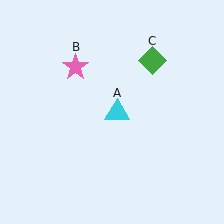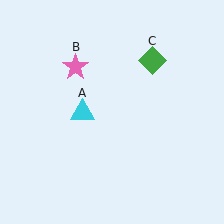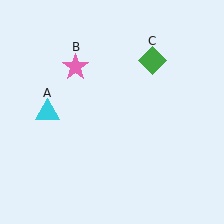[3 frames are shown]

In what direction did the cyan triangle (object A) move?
The cyan triangle (object A) moved left.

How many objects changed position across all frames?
1 object changed position: cyan triangle (object A).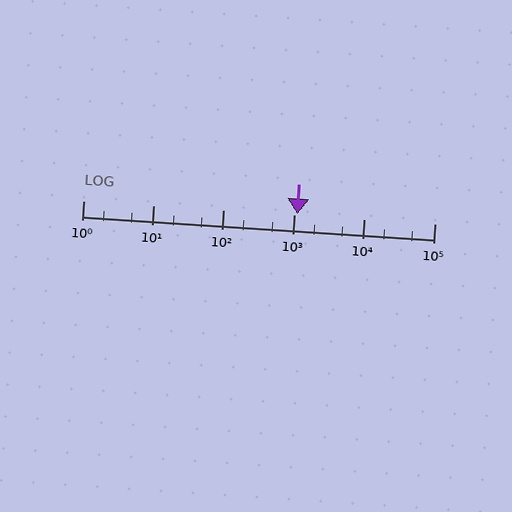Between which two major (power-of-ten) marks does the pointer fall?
The pointer is between 1000 and 10000.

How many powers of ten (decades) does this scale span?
The scale spans 5 decades, from 1 to 100000.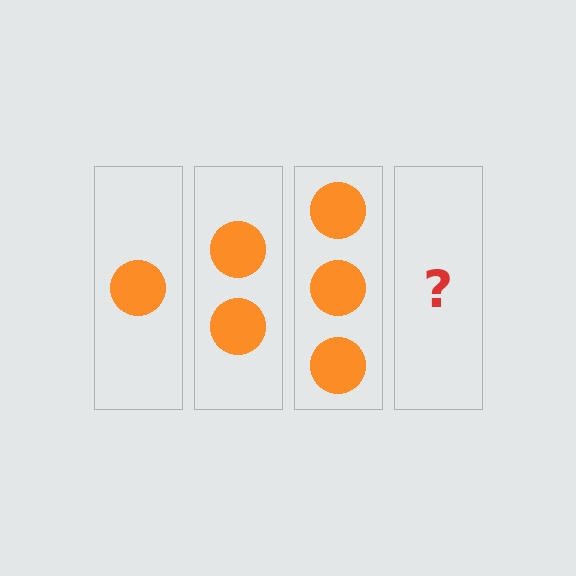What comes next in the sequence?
The next element should be 4 circles.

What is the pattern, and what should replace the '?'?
The pattern is that each step adds one more circle. The '?' should be 4 circles.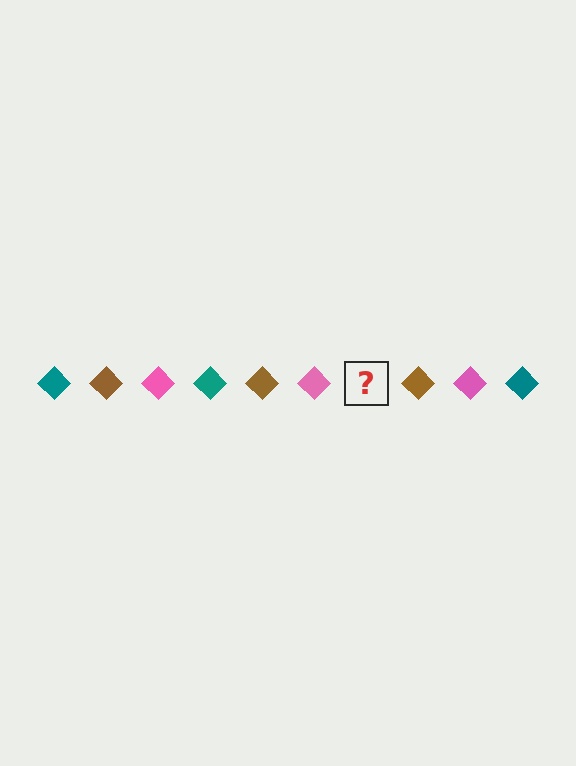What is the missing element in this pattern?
The missing element is a teal diamond.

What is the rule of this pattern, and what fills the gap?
The rule is that the pattern cycles through teal, brown, pink diamonds. The gap should be filled with a teal diamond.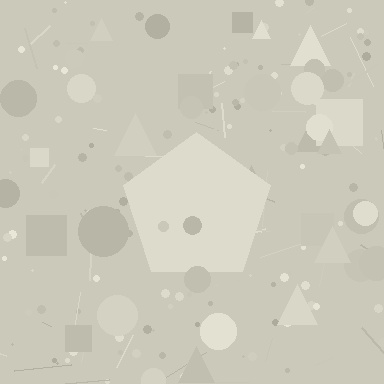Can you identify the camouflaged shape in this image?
The camouflaged shape is a pentagon.